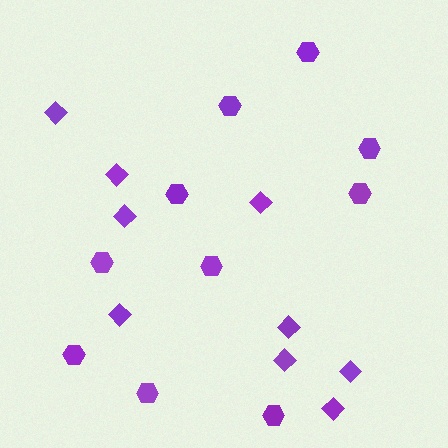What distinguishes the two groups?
There are 2 groups: one group of diamonds (9) and one group of hexagons (10).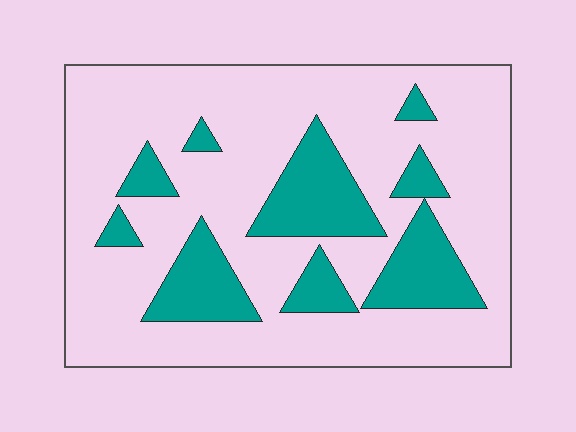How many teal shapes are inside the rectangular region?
9.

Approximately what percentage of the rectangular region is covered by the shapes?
Approximately 25%.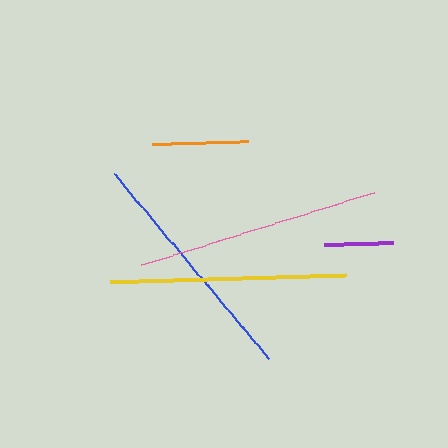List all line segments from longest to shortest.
From longest to shortest: pink, blue, yellow, orange, purple.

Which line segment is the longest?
The pink line is the longest at approximately 244 pixels.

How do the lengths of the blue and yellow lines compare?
The blue and yellow lines are approximately the same length.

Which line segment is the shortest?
The purple line is the shortest at approximately 69 pixels.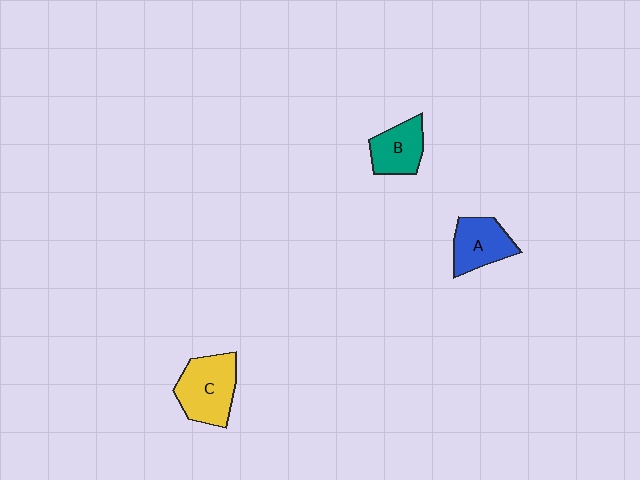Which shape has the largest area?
Shape C (yellow).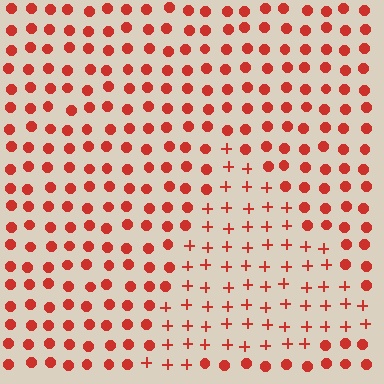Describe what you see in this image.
The image is filled with small red elements arranged in a uniform grid. A triangle-shaped region contains plus signs, while the surrounding area contains circles. The boundary is defined purely by the change in element shape.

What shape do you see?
I see a triangle.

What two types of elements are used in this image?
The image uses plus signs inside the triangle region and circles outside it.